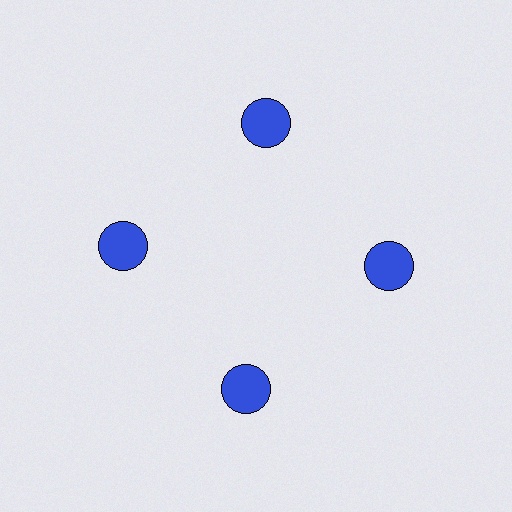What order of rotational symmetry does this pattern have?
This pattern has 4-fold rotational symmetry.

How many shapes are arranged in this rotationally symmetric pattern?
There are 4 shapes, arranged in 4 groups of 1.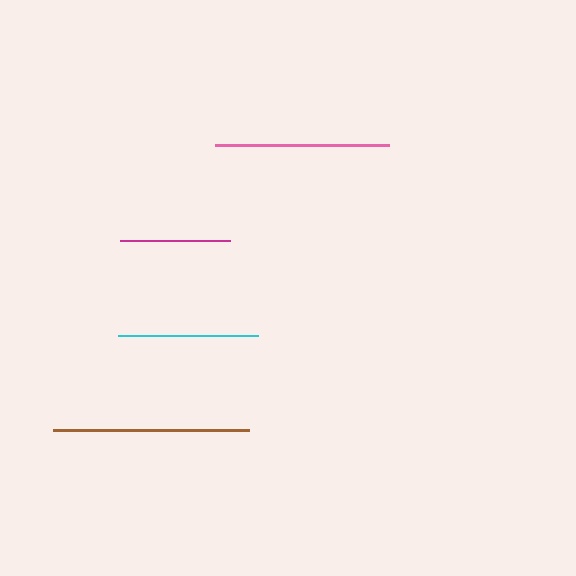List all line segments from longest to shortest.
From longest to shortest: brown, pink, cyan, magenta.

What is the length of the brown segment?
The brown segment is approximately 196 pixels long.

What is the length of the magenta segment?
The magenta segment is approximately 110 pixels long.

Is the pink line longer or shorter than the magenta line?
The pink line is longer than the magenta line.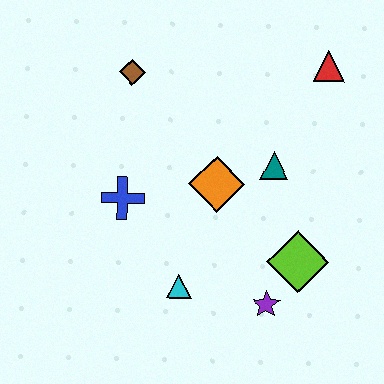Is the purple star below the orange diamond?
Yes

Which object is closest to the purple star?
The lime diamond is closest to the purple star.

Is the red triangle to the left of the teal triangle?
No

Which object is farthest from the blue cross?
The red triangle is farthest from the blue cross.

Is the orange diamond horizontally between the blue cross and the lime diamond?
Yes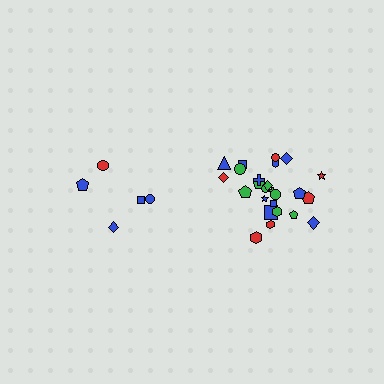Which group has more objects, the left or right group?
The right group.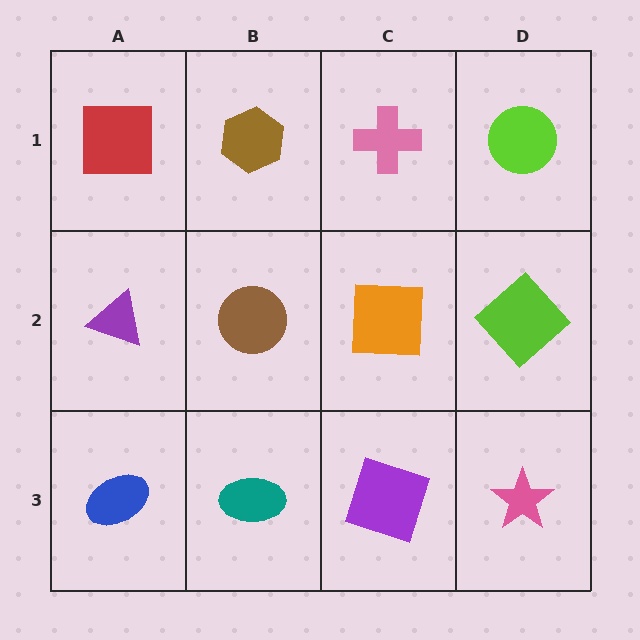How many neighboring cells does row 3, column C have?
3.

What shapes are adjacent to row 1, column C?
An orange square (row 2, column C), a brown hexagon (row 1, column B), a lime circle (row 1, column D).